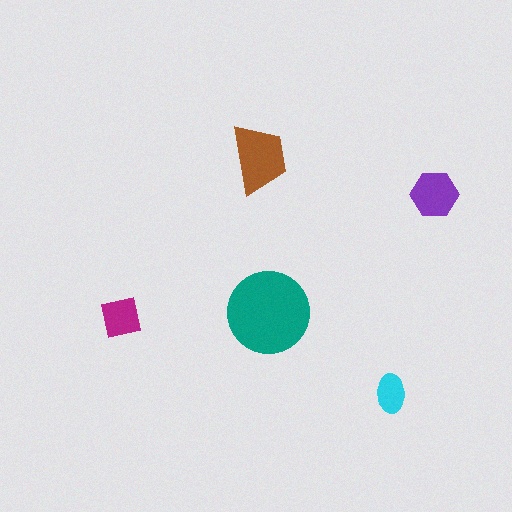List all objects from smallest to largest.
The cyan ellipse, the magenta square, the purple hexagon, the brown trapezoid, the teal circle.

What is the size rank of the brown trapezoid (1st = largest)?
2nd.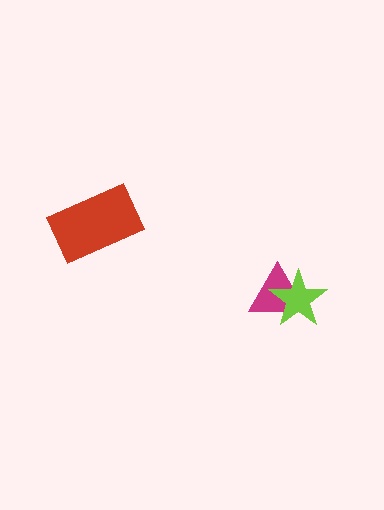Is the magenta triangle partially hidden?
Yes, it is partially covered by another shape.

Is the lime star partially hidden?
No, no other shape covers it.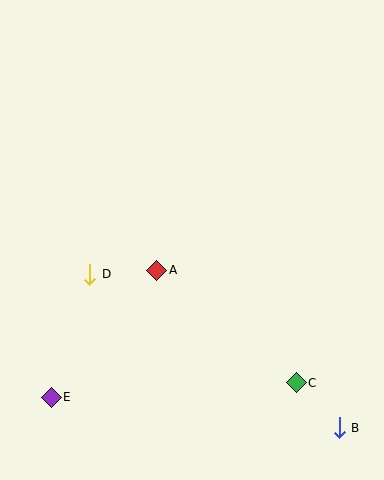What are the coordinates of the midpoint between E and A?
The midpoint between E and A is at (104, 334).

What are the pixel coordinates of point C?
Point C is at (296, 383).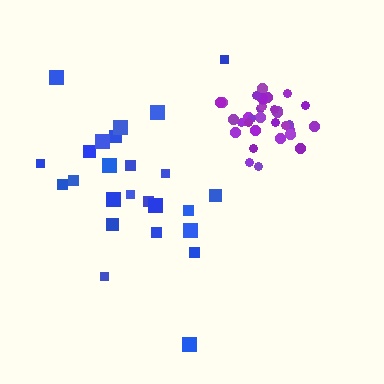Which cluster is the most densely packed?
Purple.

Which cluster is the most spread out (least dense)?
Blue.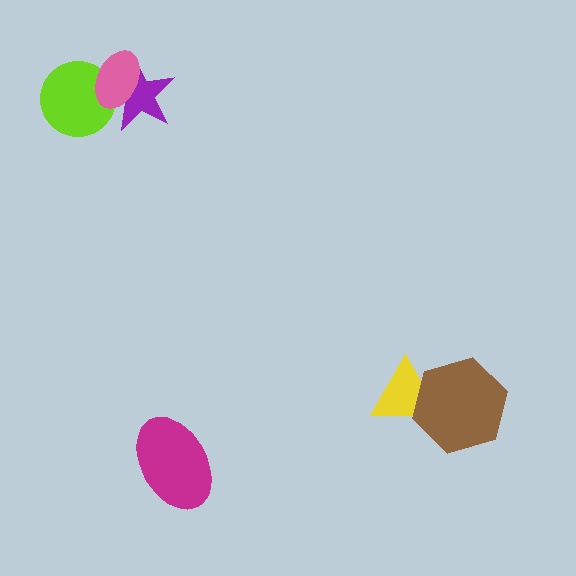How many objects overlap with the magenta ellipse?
0 objects overlap with the magenta ellipse.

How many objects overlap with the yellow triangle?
1 object overlaps with the yellow triangle.